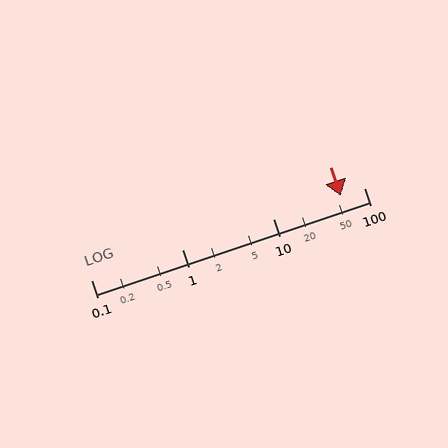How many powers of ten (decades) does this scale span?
The scale spans 3 decades, from 0.1 to 100.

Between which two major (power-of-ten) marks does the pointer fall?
The pointer is between 10 and 100.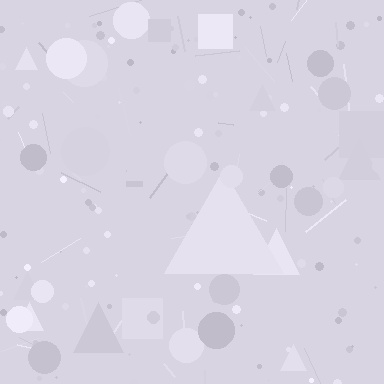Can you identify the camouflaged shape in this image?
The camouflaged shape is a triangle.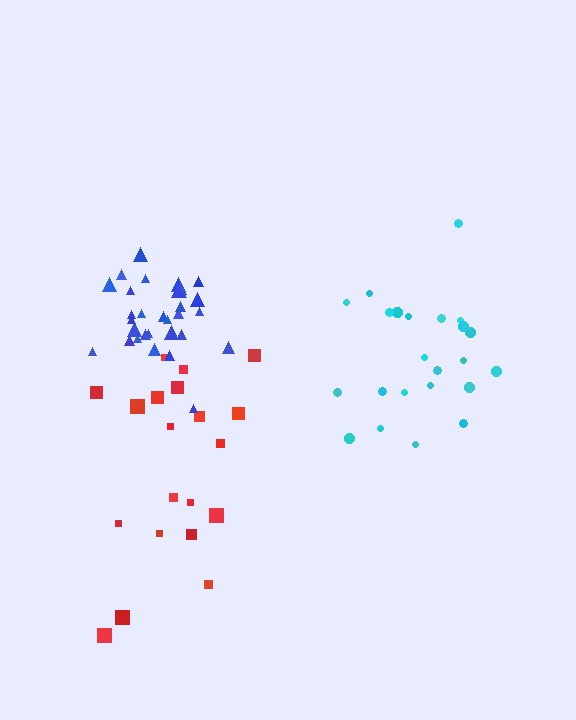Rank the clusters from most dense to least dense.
blue, cyan, red.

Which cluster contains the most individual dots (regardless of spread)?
Blue (31).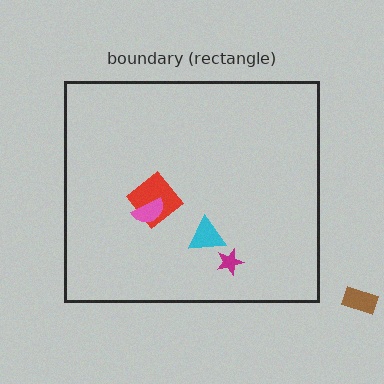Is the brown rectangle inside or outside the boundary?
Outside.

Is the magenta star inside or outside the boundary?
Inside.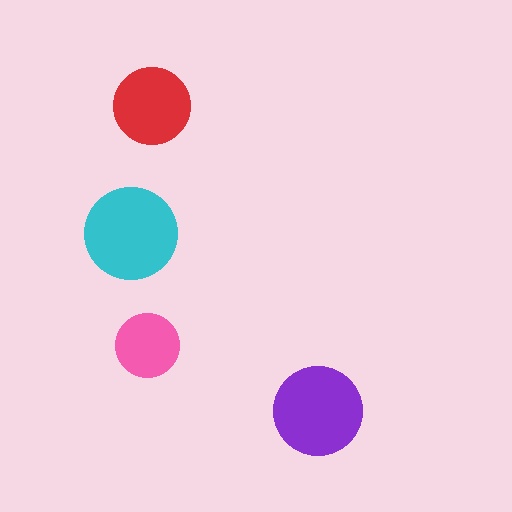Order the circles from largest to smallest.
the cyan one, the purple one, the red one, the pink one.